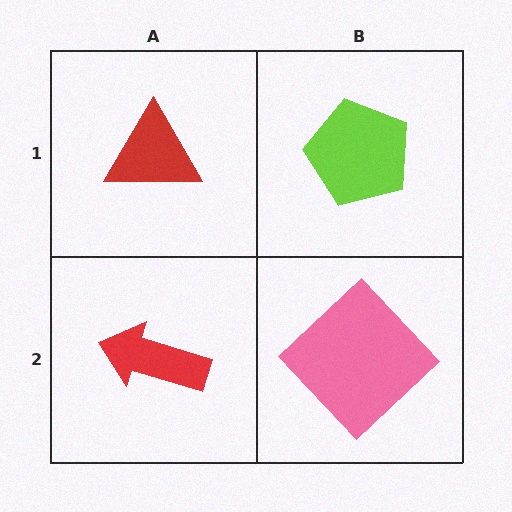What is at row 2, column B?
A pink diamond.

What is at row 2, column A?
A red arrow.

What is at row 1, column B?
A lime pentagon.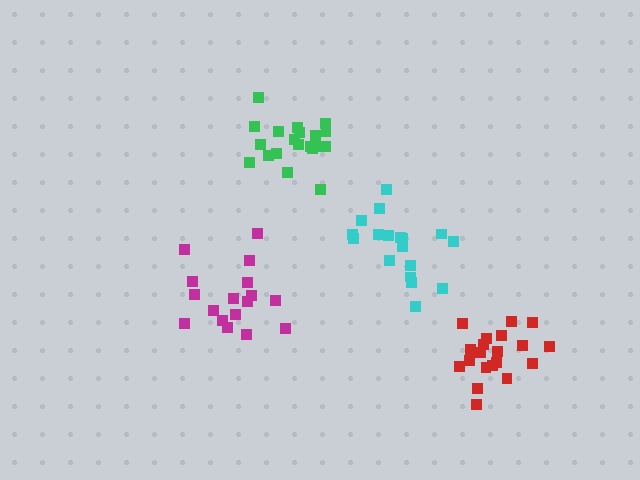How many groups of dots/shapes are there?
There are 4 groups.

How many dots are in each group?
Group 1: 20 dots, Group 2: 20 dots, Group 3: 17 dots, Group 4: 19 dots (76 total).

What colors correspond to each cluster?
The clusters are colored: green, red, magenta, cyan.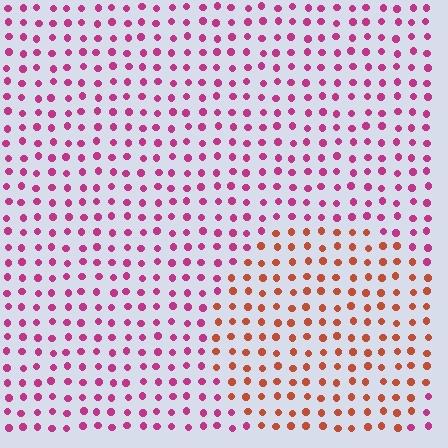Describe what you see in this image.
The image is filled with small magenta elements in a uniform arrangement. A circle-shaped region is visible where the elements are tinted to a slightly different hue, forming a subtle color boundary.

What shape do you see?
I see a circle.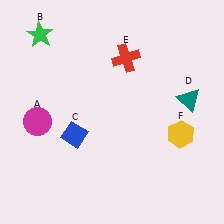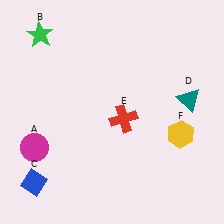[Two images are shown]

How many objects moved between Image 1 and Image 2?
3 objects moved between the two images.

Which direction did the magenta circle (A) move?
The magenta circle (A) moved down.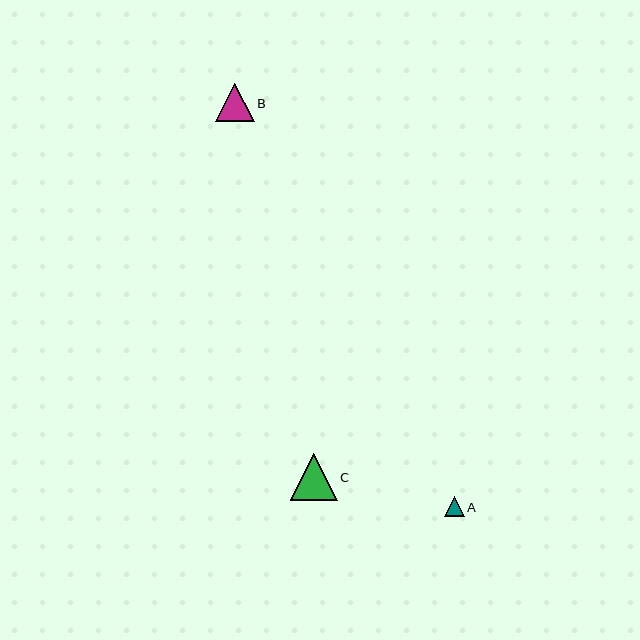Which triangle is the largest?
Triangle C is the largest with a size of approximately 47 pixels.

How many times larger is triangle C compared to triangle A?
Triangle C is approximately 2.3 times the size of triangle A.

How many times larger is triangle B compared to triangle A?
Triangle B is approximately 1.9 times the size of triangle A.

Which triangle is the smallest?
Triangle A is the smallest with a size of approximately 20 pixels.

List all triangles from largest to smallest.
From largest to smallest: C, B, A.